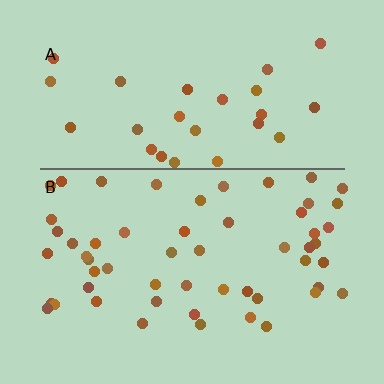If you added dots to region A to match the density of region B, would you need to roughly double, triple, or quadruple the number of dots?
Approximately double.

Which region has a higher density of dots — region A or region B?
B (the bottom).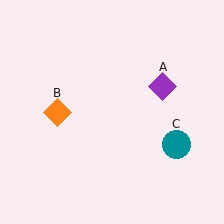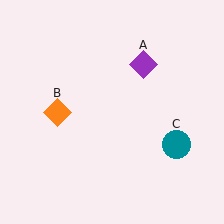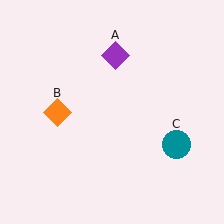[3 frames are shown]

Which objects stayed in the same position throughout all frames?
Orange diamond (object B) and teal circle (object C) remained stationary.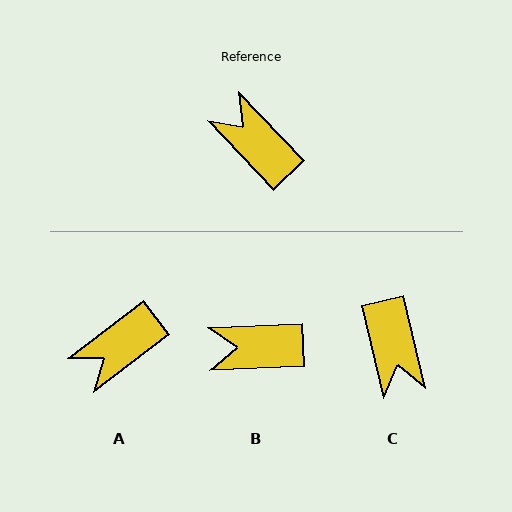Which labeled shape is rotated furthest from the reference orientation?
C, about 150 degrees away.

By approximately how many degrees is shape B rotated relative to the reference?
Approximately 49 degrees counter-clockwise.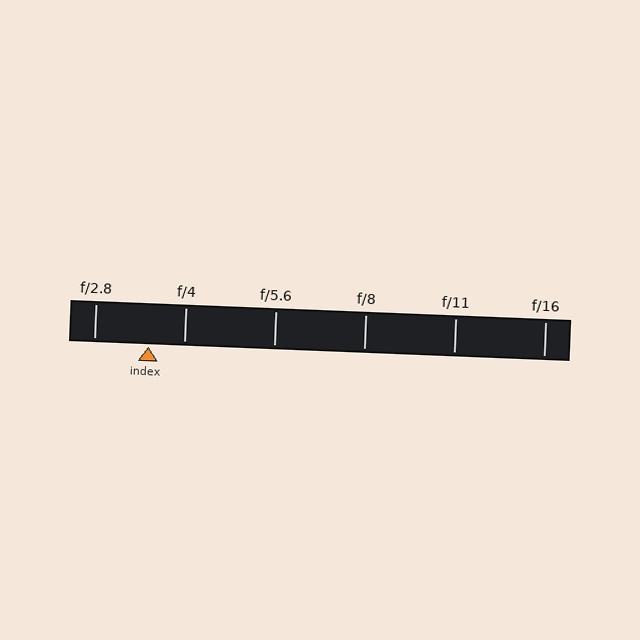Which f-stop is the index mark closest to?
The index mark is closest to f/4.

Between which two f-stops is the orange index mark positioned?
The index mark is between f/2.8 and f/4.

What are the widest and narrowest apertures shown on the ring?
The widest aperture shown is f/2.8 and the narrowest is f/16.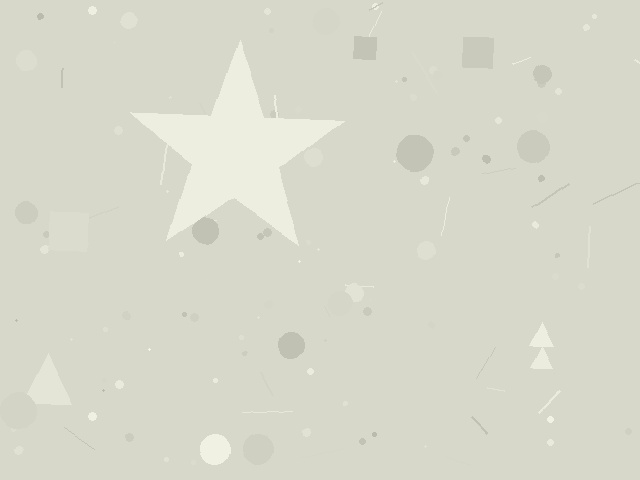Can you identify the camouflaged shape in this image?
The camouflaged shape is a star.